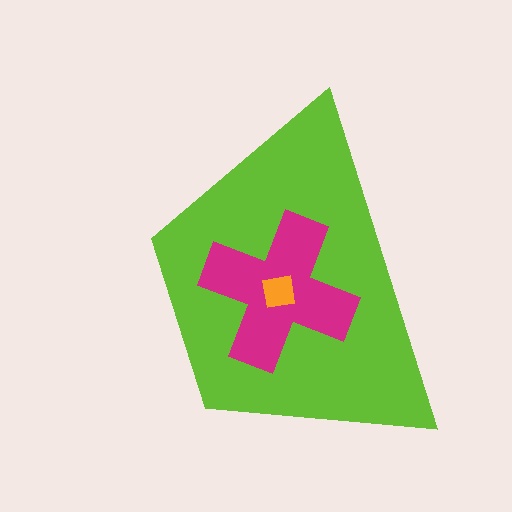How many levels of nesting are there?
3.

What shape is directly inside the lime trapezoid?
The magenta cross.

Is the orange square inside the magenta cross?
Yes.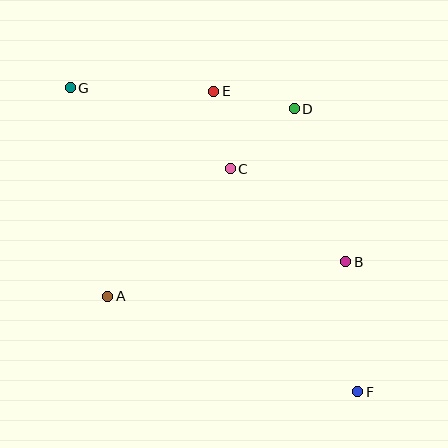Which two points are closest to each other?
Points C and E are closest to each other.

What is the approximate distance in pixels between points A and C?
The distance between A and C is approximately 176 pixels.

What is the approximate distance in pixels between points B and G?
The distance between B and G is approximately 326 pixels.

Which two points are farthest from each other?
Points F and G are farthest from each other.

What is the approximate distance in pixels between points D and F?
The distance between D and F is approximately 290 pixels.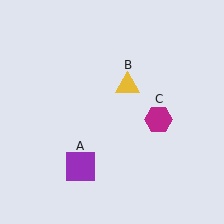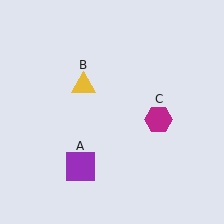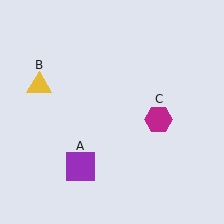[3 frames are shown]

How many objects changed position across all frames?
1 object changed position: yellow triangle (object B).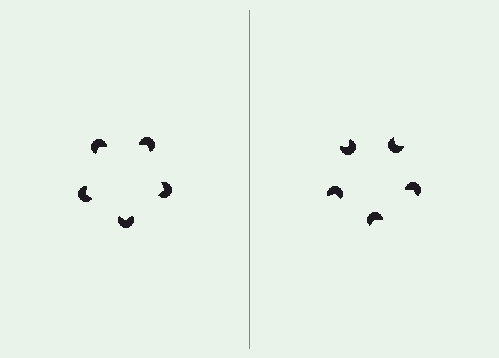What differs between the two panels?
The pac-man discs are positioned identically on both sides; only the wedge orientations differ. On the left they align to a pentagon; on the right they are misaligned.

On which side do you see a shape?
An illusory pentagon appears on the left side. On the right side the wedge cuts are rotated, so no coherent shape forms.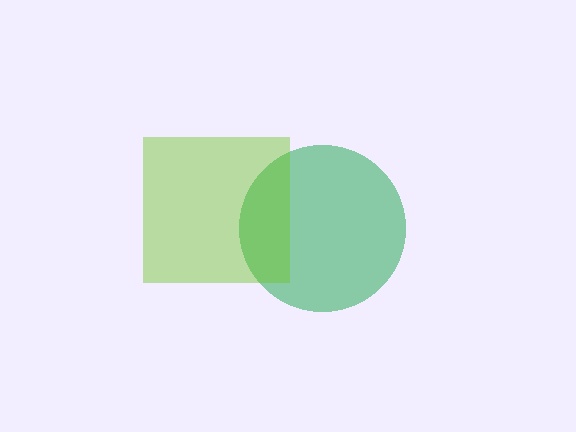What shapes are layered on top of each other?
The layered shapes are: a green circle, a lime square.